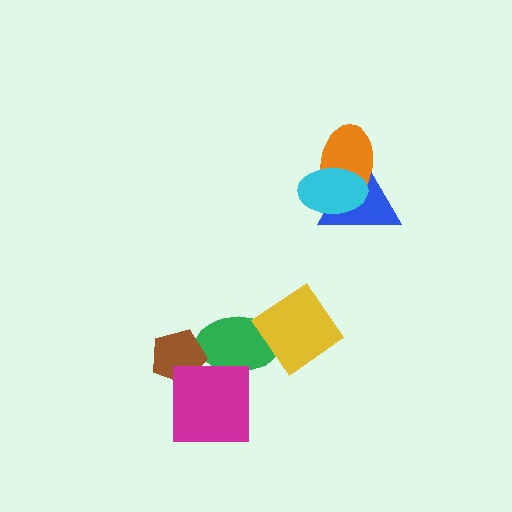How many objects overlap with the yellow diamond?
1 object overlaps with the yellow diamond.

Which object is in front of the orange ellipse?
The cyan ellipse is in front of the orange ellipse.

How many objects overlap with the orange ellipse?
2 objects overlap with the orange ellipse.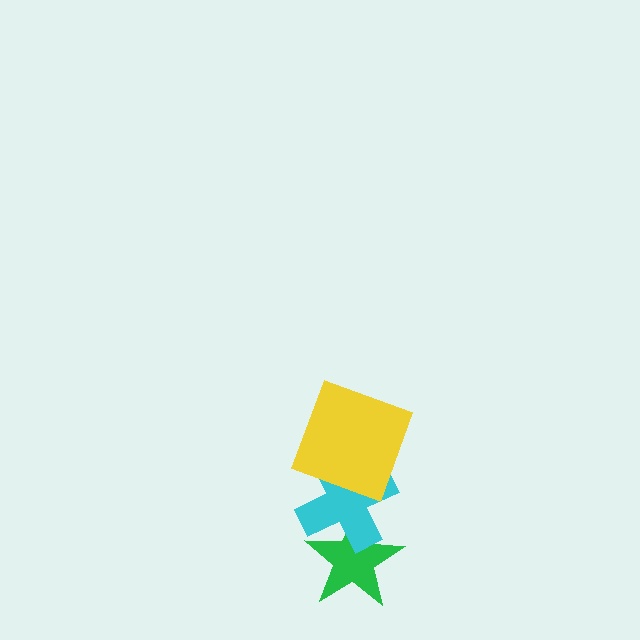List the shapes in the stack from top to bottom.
From top to bottom: the yellow square, the cyan cross, the green star.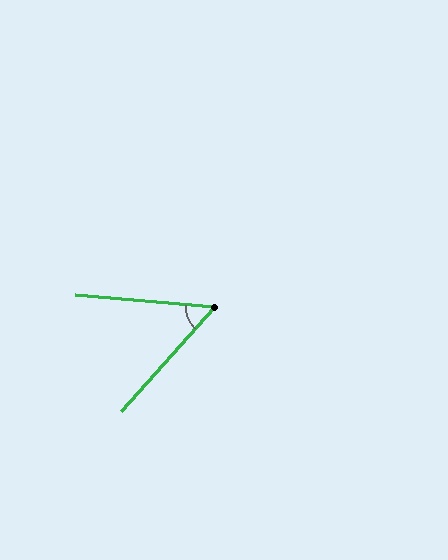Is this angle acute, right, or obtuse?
It is acute.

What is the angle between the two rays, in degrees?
Approximately 53 degrees.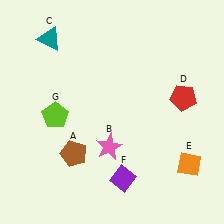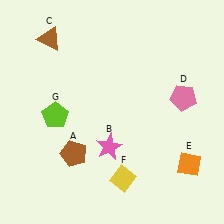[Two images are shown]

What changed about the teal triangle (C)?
In Image 1, C is teal. In Image 2, it changed to brown.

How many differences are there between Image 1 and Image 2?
There are 3 differences between the two images.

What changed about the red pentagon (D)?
In Image 1, D is red. In Image 2, it changed to pink.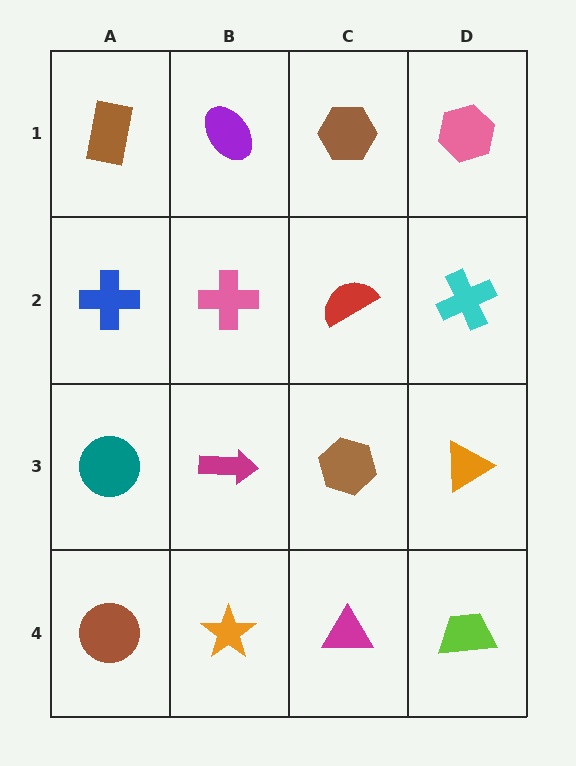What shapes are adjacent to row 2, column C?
A brown hexagon (row 1, column C), a brown hexagon (row 3, column C), a pink cross (row 2, column B), a cyan cross (row 2, column D).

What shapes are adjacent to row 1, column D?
A cyan cross (row 2, column D), a brown hexagon (row 1, column C).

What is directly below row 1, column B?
A pink cross.